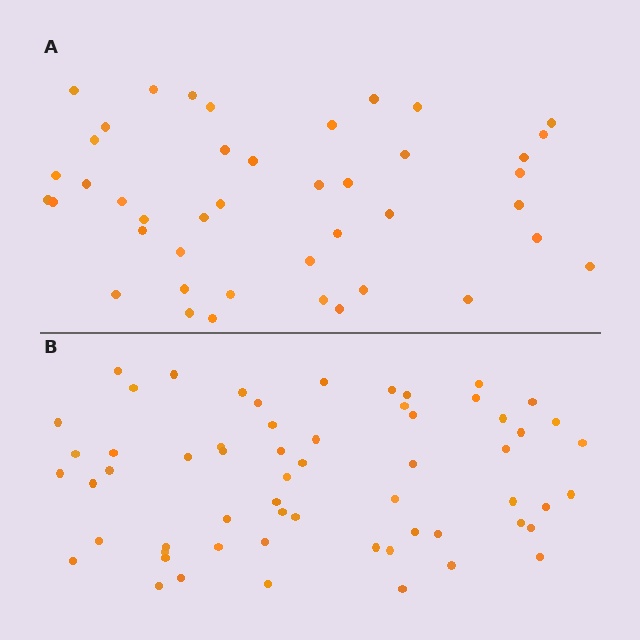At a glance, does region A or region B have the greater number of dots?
Region B (the bottom region) has more dots.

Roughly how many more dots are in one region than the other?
Region B has approximately 15 more dots than region A.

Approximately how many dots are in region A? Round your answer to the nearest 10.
About 40 dots. (The exact count is 43, which rounds to 40.)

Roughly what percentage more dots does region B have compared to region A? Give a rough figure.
About 40% more.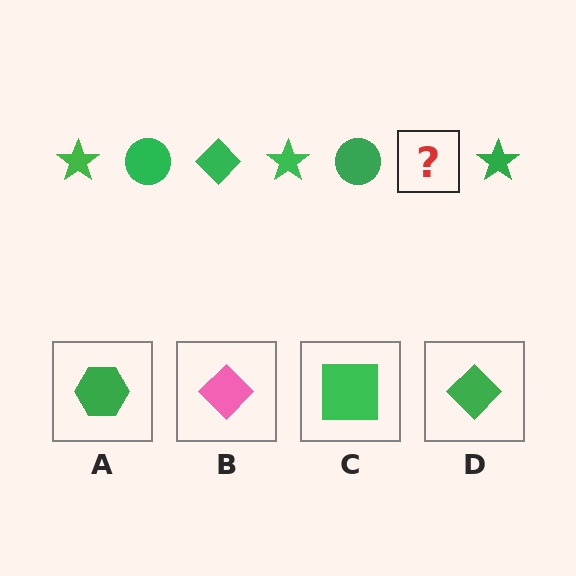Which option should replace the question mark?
Option D.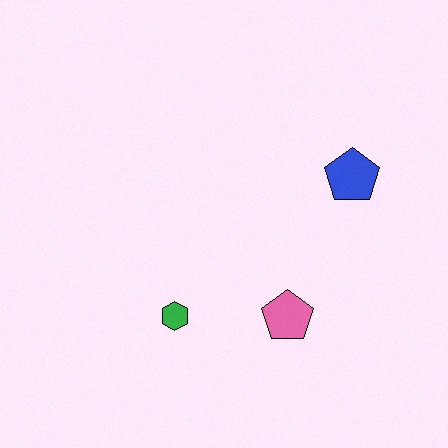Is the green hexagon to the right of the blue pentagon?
No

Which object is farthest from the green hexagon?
The blue pentagon is farthest from the green hexagon.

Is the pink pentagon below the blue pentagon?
Yes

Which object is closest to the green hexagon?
The pink pentagon is closest to the green hexagon.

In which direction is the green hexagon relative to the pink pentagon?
The green hexagon is to the left of the pink pentagon.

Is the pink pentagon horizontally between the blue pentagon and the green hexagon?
Yes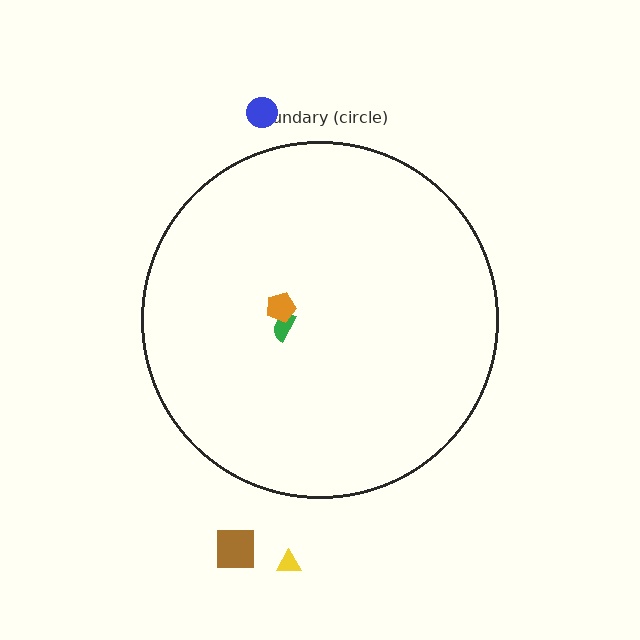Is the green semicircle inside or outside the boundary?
Inside.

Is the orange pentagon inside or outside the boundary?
Inside.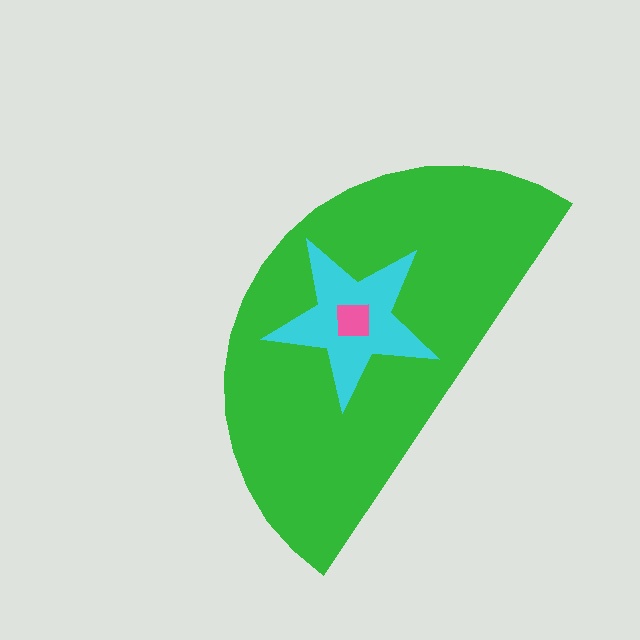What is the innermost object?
The pink square.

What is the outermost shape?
The green semicircle.